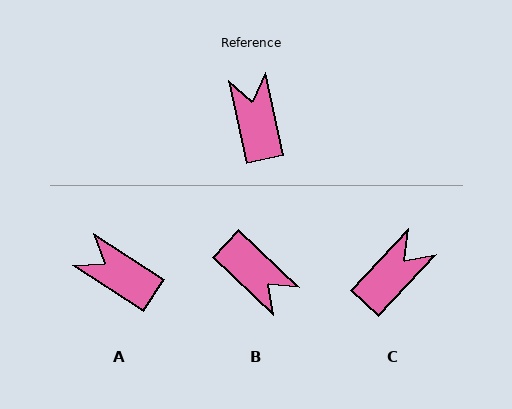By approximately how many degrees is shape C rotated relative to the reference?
Approximately 55 degrees clockwise.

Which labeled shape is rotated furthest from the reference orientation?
B, about 146 degrees away.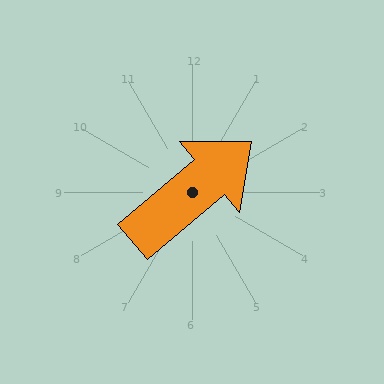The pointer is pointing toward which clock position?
Roughly 2 o'clock.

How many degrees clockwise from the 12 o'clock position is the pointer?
Approximately 50 degrees.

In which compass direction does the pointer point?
Northeast.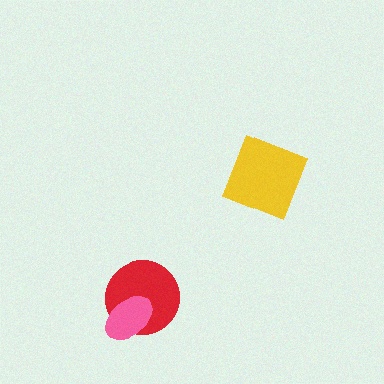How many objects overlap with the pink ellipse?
1 object overlaps with the pink ellipse.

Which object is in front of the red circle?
The pink ellipse is in front of the red circle.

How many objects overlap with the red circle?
1 object overlaps with the red circle.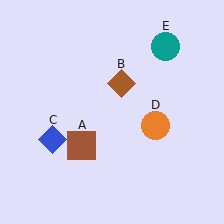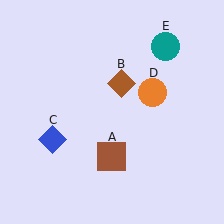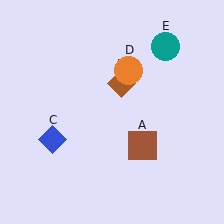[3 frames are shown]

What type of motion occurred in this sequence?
The brown square (object A), orange circle (object D) rotated counterclockwise around the center of the scene.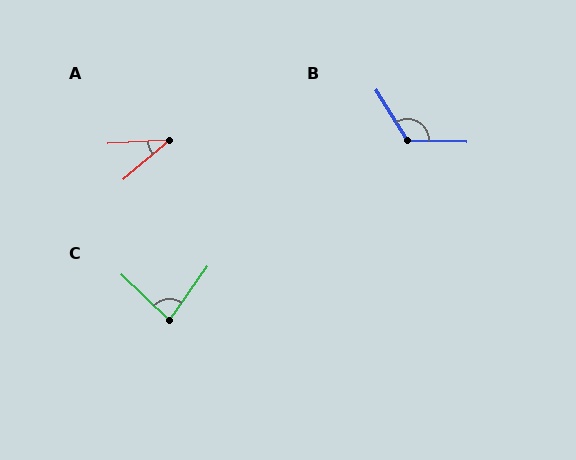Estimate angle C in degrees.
Approximately 82 degrees.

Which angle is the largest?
B, at approximately 123 degrees.